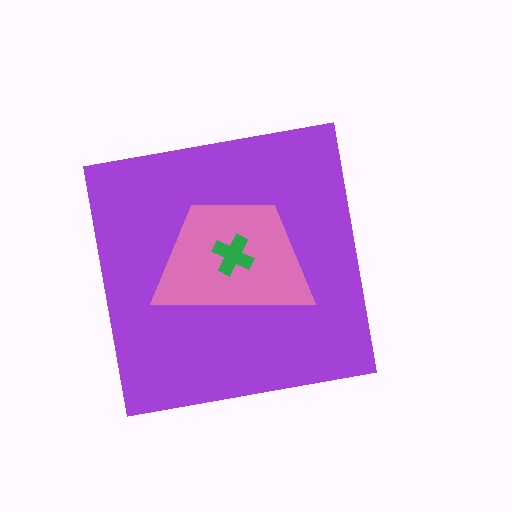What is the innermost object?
The green cross.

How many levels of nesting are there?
3.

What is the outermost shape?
The purple square.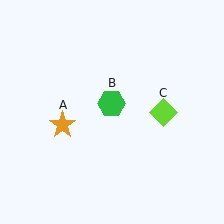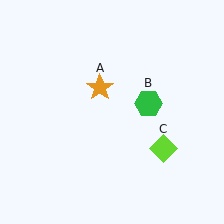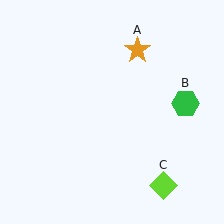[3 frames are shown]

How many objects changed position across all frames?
3 objects changed position: orange star (object A), green hexagon (object B), lime diamond (object C).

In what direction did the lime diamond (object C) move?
The lime diamond (object C) moved down.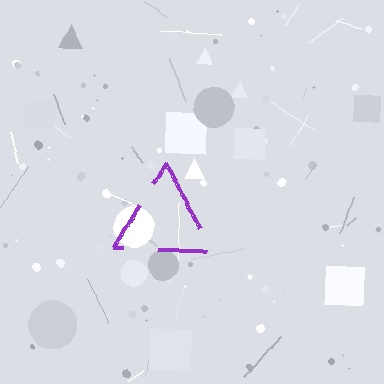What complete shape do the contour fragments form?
The contour fragments form a triangle.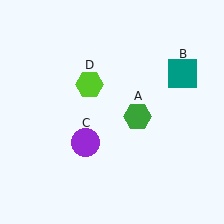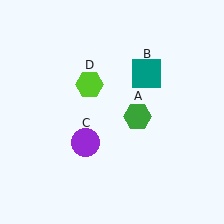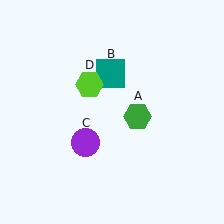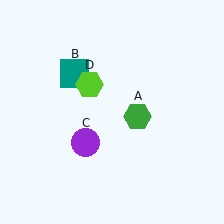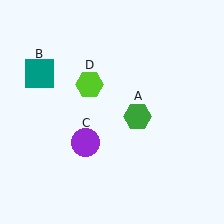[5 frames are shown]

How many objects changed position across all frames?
1 object changed position: teal square (object B).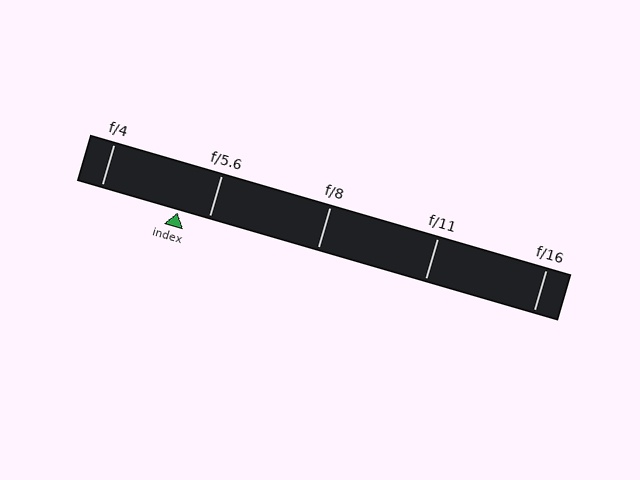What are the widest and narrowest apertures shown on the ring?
The widest aperture shown is f/4 and the narrowest is f/16.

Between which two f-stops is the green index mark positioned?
The index mark is between f/4 and f/5.6.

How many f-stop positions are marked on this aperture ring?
There are 5 f-stop positions marked.